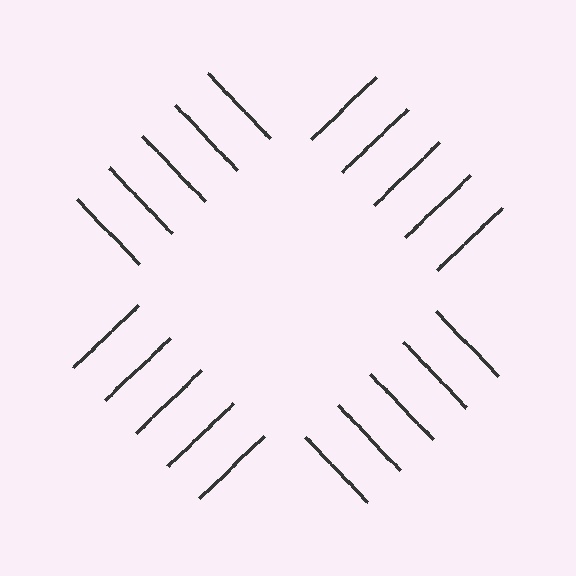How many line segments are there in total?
20 — 5 along each of the 4 edges.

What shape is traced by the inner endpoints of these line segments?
An illusory square — the line segments terminate on its edges but no continuous stroke is drawn.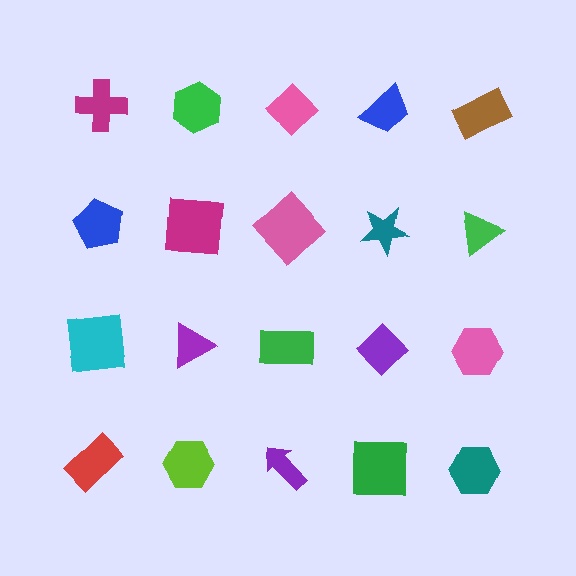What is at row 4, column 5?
A teal hexagon.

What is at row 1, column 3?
A pink diamond.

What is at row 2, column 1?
A blue pentagon.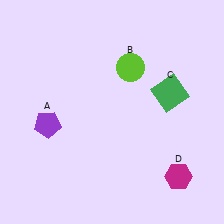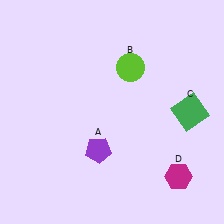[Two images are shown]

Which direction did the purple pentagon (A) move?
The purple pentagon (A) moved right.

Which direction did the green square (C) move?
The green square (C) moved right.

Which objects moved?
The objects that moved are: the purple pentagon (A), the green square (C).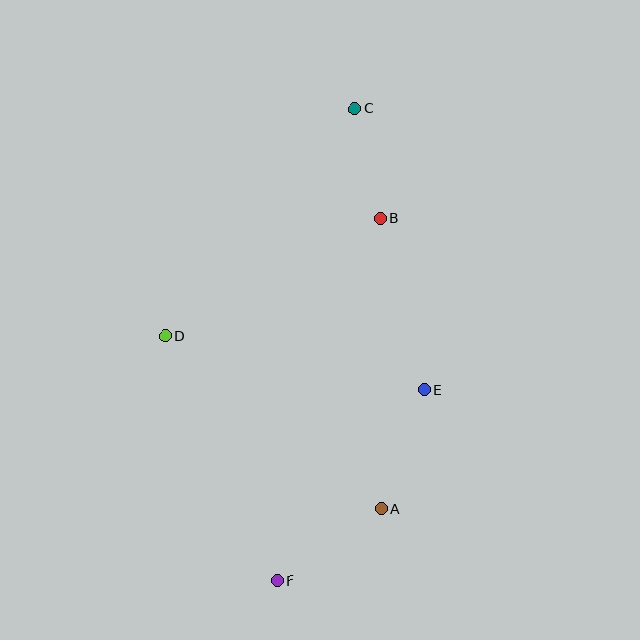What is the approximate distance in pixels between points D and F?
The distance between D and F is approximately 268 pixels.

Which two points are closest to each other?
Points B and C are closest to each other.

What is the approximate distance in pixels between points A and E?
The distance between A and E is approximately 126 pixels.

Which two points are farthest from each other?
Points C and F are farthest from each other.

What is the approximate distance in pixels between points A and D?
The distance between A and D is approximately 276 pixels.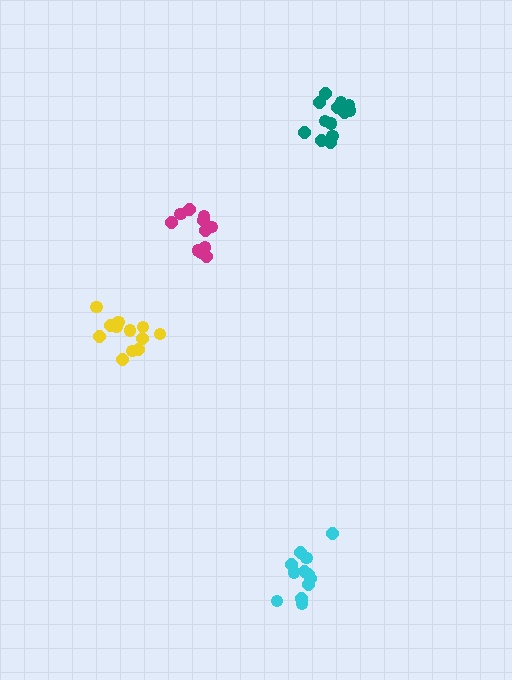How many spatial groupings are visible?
There are 4 spatial groupings.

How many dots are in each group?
Group 1: 12 dots, Group 2: 11 dots, Group 3: 12 dots, Group 4: 13 dots (48 total).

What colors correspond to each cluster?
The clusters are colored: yellow, magenta, cyan, teal.